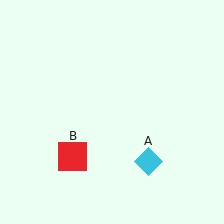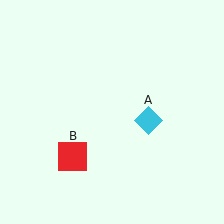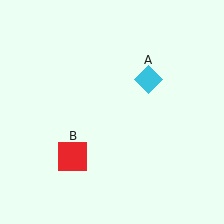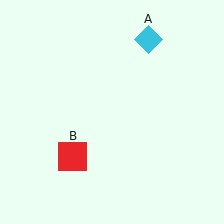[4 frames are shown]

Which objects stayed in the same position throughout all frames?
Red square (object B) remained stationary.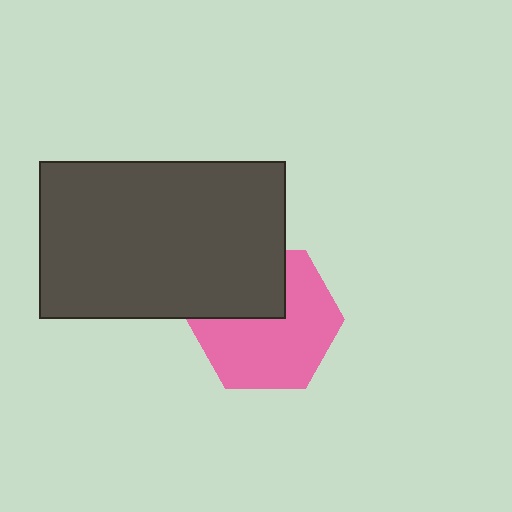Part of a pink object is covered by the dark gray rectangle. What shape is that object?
It is a hexagon.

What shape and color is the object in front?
The object in front is a dark gray rectangle.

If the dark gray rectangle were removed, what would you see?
You would see the complete pink hexagon.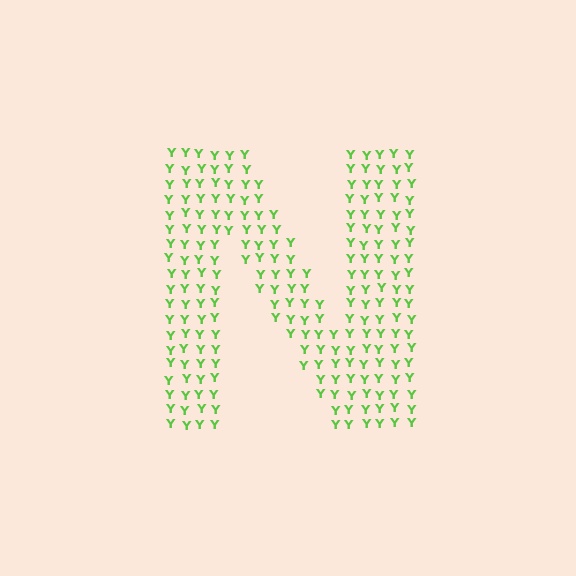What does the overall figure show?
The overall figure shows the letter N.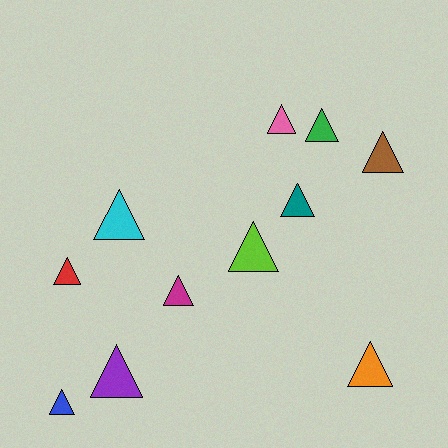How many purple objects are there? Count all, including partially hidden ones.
There is 1 purple object.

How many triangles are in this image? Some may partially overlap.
There are 11 triangles.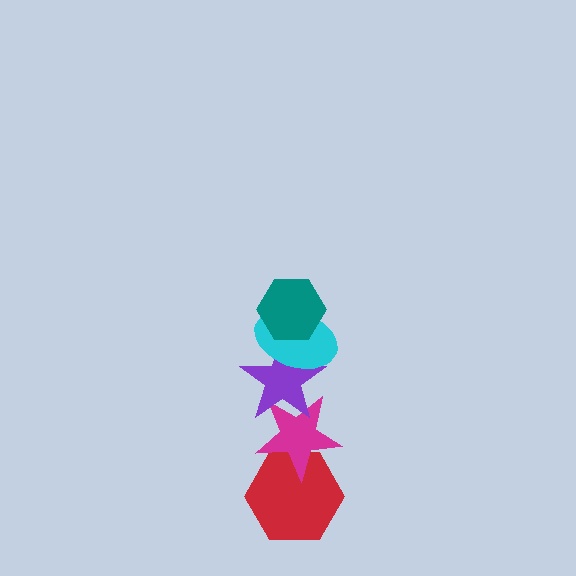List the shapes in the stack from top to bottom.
From top to bottom: the teal hexagon, the cyan ellipse, the purple star, the magenta star, the red hexagon.